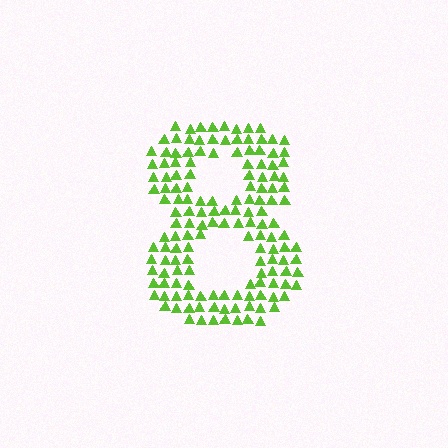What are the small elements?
The small elements are triangles.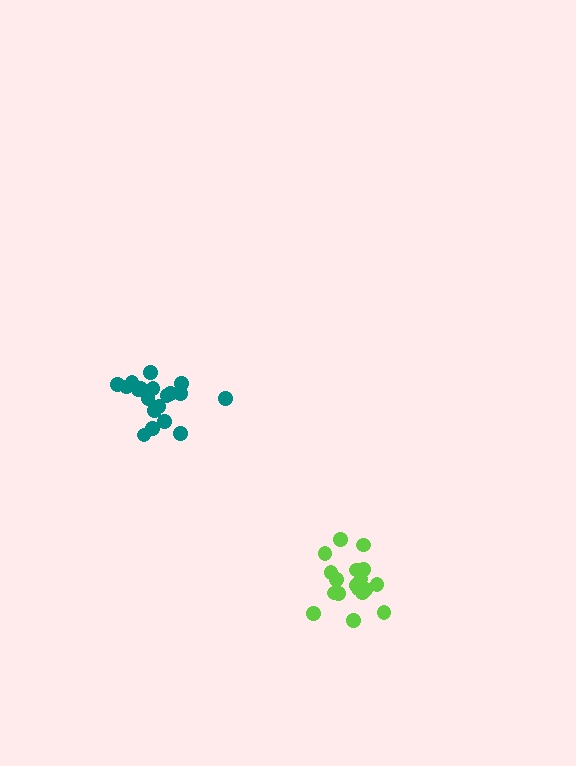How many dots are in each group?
Group 1: 19 dots, Group 2: 19 dots (38 total).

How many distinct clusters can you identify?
There are 2 distinct clusters.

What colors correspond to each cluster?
The clusters are colored: teal, lime.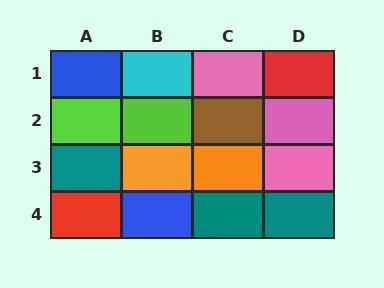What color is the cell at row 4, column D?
Teal.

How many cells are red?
2 cells are red.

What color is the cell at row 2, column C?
Brown.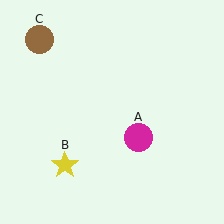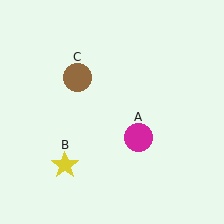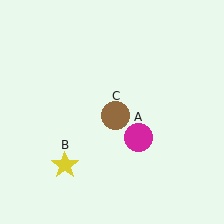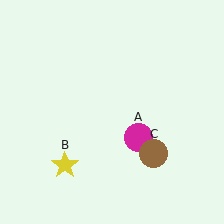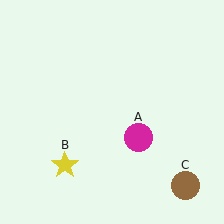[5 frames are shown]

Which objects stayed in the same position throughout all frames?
Magenta circle (object A) and yellow star (object B) remained stationary.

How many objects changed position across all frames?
1 object changed position: brown circle (object C).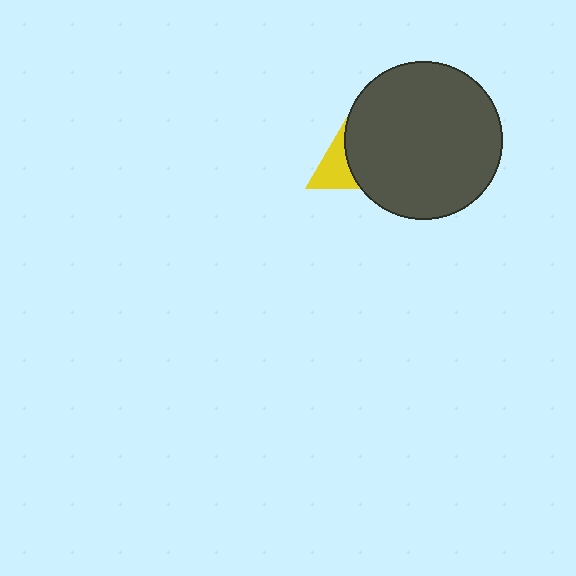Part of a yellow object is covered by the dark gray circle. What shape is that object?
It is a triangle.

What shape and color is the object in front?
The object in front is a dark gray circle.